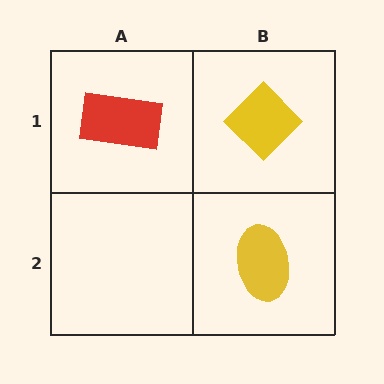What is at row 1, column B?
A yellow diamond.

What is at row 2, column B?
A yellow ellipse.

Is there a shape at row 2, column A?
No, that cell is empty.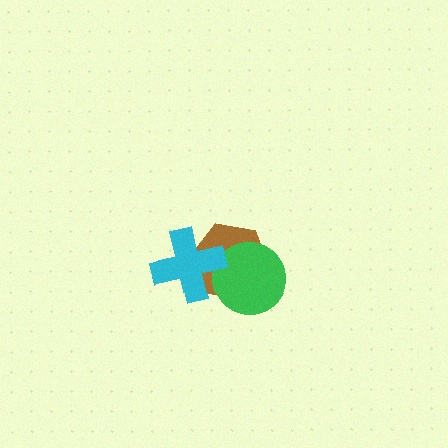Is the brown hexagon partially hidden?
Yes, it is partially covered by another shape.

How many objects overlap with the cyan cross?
2 objects overlap with the cyan cross.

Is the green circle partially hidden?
Yes, it is partially covered by another shape.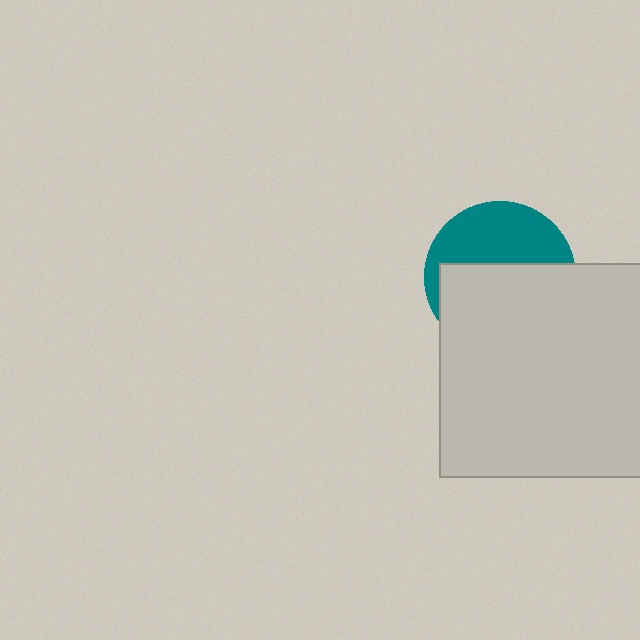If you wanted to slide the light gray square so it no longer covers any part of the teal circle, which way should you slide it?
Slide it down — that is the most direct way to separate the two shapes.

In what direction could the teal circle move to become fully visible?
The teal circle could move up. That would shift it out from behind the light gray square entirely.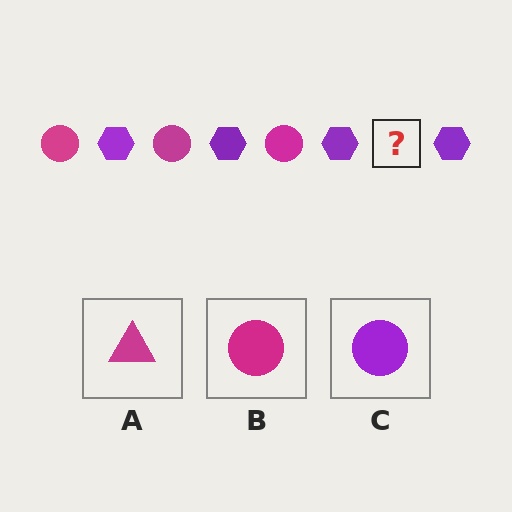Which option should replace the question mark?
Option B.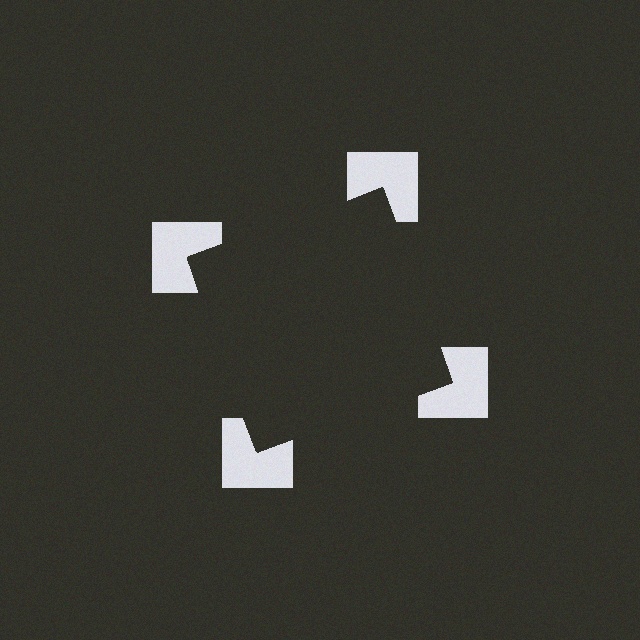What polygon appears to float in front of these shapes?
An illusory square — its edges are inferred from the aligned wedge cuts in the notched squares, not physically drawn.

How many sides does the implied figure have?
4 sides.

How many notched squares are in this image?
There are 4 — one at each vertex of the illusory square.